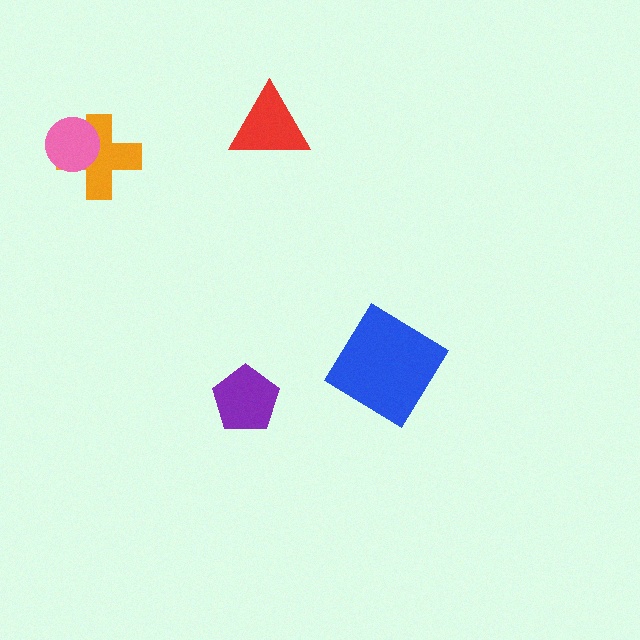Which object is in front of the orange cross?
The pink circle is in front of the orange cross.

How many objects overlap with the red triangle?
0 objects overlap with the red triangle.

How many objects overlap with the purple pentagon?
0 objects overlap with the purple pentagon.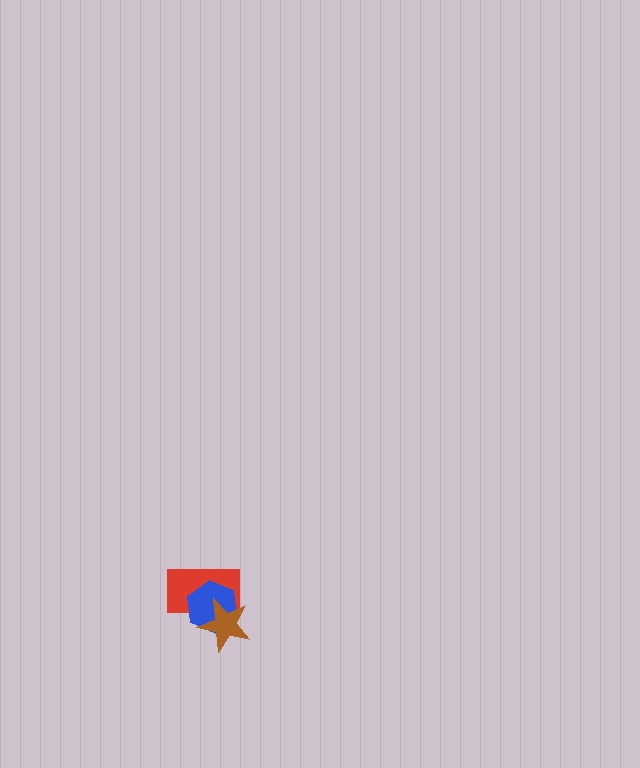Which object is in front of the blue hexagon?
The brown star is in front of the blue hexagon.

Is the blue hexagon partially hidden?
Yes, it is partially covered by another shape.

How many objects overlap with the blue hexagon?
2 objects overlap with the blue hexagon.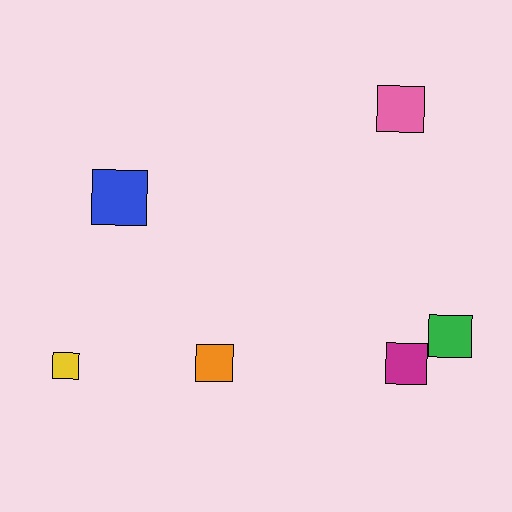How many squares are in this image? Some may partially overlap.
There are 6 squares.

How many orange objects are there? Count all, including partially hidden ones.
There is 1 orange object.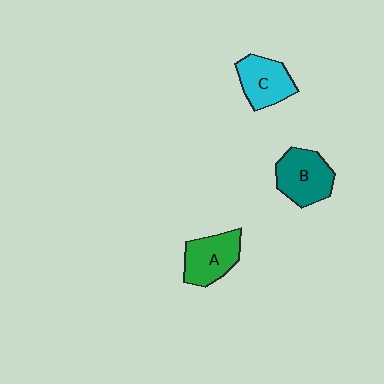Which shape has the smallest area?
Shape C (cyan).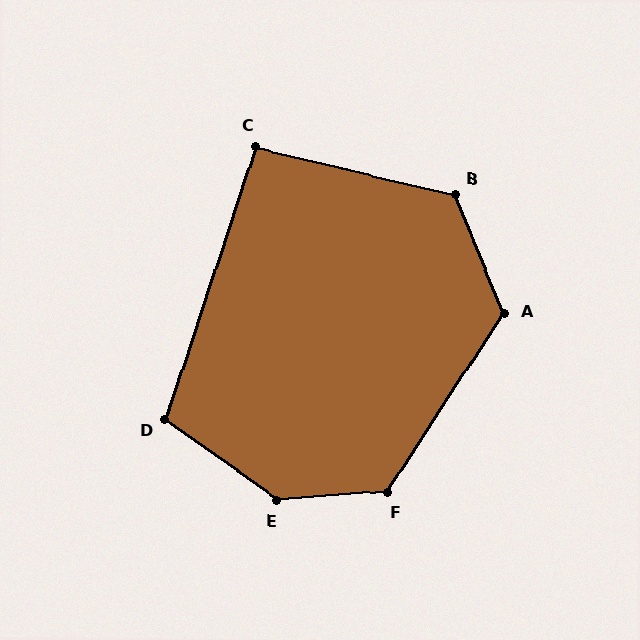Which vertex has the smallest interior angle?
C, at approximately 95 degrees.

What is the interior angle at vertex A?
Approximately 125 degrees (obtuse).